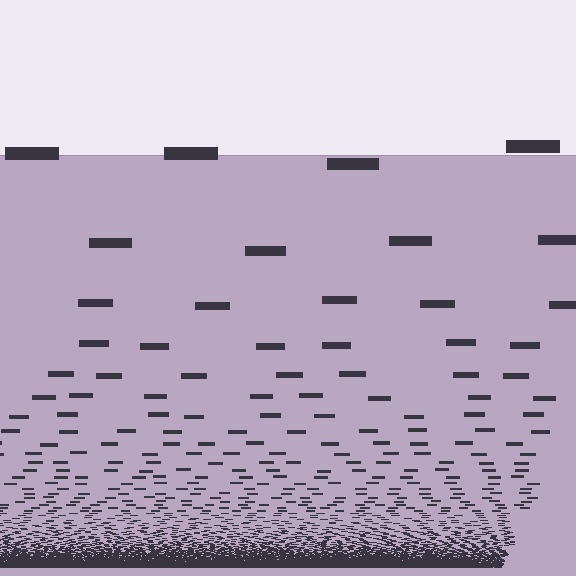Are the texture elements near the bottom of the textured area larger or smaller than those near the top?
Smaller. The gradient is inverted — elements near the bottom are smaller and denser.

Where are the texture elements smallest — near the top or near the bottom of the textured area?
Near the bottom.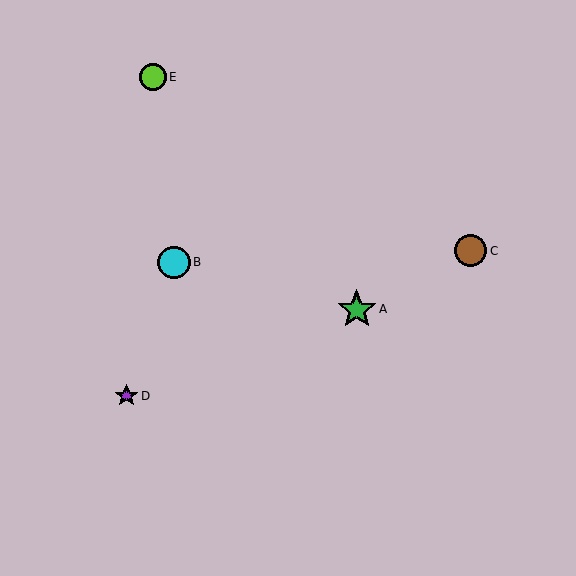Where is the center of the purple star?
The center of the purple star is at (126, 396).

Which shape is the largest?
The green star (labeled A) is the largest.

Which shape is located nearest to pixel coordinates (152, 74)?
The lime circle (labeled E) at (153, 77) is nearest to that location.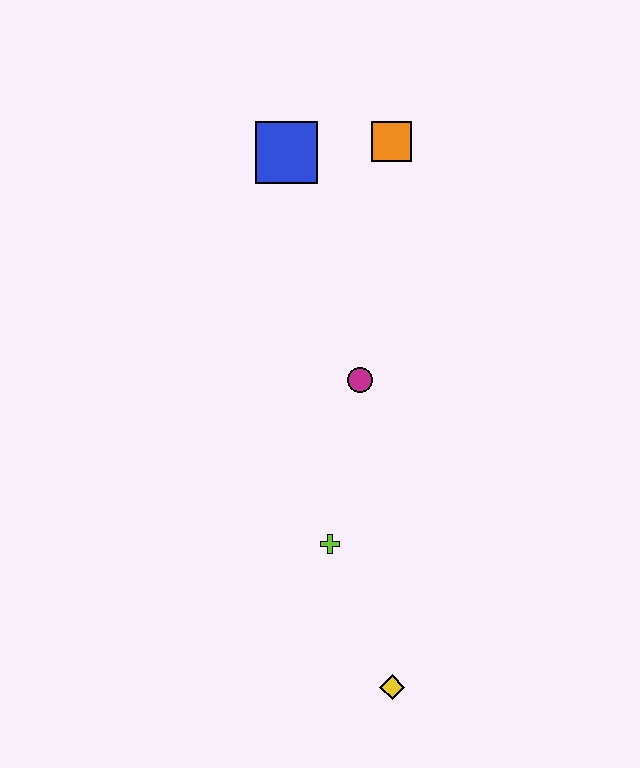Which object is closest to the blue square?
The orange square is closest to the blue square.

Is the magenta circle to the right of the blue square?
Yes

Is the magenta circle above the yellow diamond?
Yes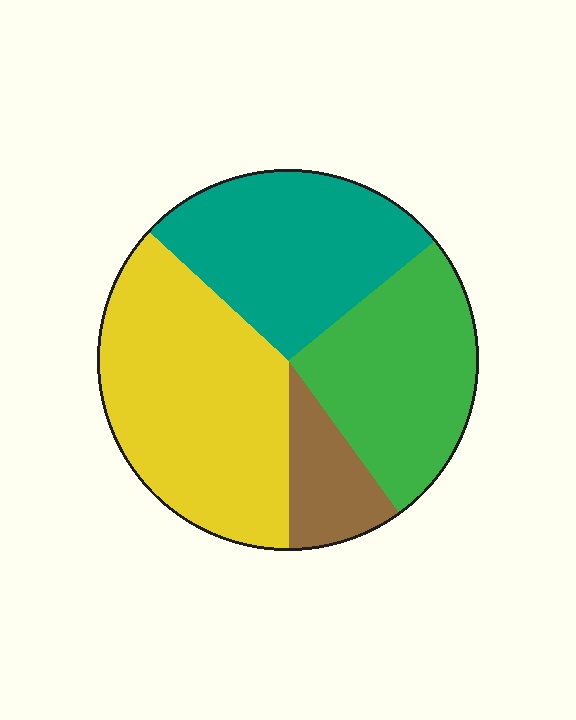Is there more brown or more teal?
Teal.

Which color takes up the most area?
Yellow, at roughly 35%.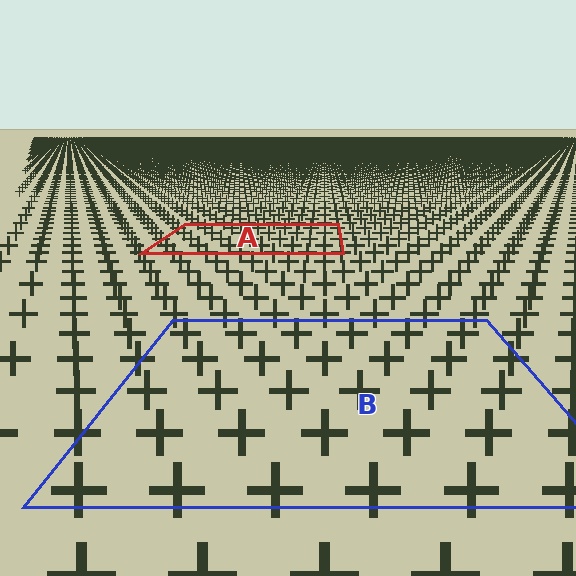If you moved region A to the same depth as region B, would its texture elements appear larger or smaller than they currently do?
They would appear larger. At a closer depth, the same texture elements are projected at a bigger on-screen size.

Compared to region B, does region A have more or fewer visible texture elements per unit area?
Region A has more texture elements per unit area — they are packed more densely because it is farther away.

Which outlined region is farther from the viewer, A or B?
Region A is farther from the viewer — the texture elements inside it appear smaller and more densely packed.